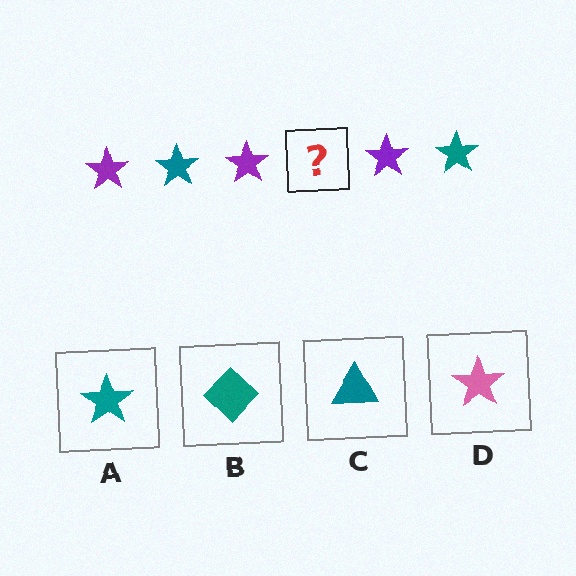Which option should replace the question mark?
Option A.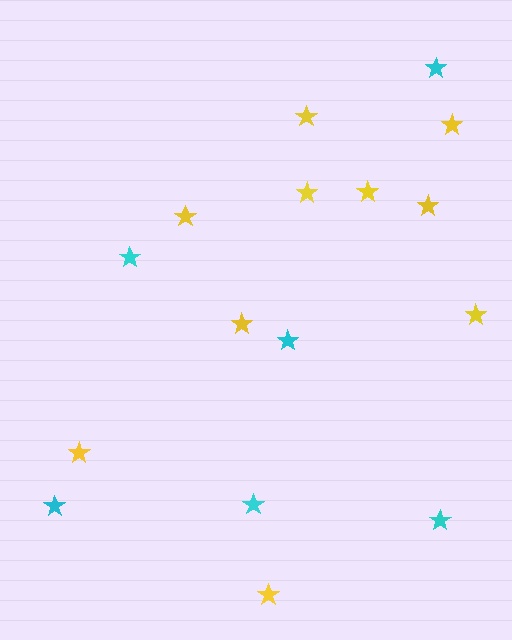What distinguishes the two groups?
There are 2 groups: one group of yellow stars (10) and one group of cyan stars (6).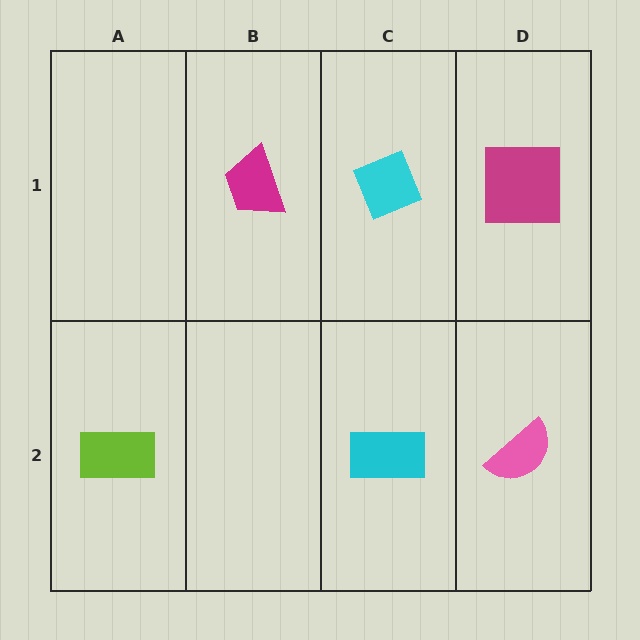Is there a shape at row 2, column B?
No, that cell is empty.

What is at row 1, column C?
A cyan diamond.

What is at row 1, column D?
A magenta square.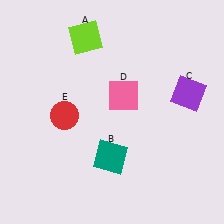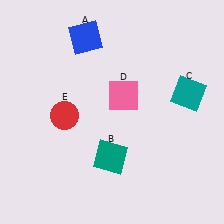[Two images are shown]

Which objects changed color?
A changed from lime to blue. C changed from purple to teal.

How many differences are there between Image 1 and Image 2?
There are 2 differences between the two images.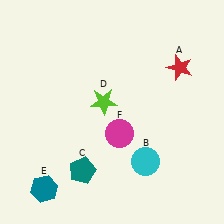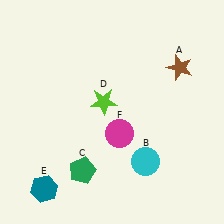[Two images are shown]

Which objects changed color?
A changed from red to brown. C changed from teal to green.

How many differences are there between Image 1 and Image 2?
There are 2 differences between the two images.